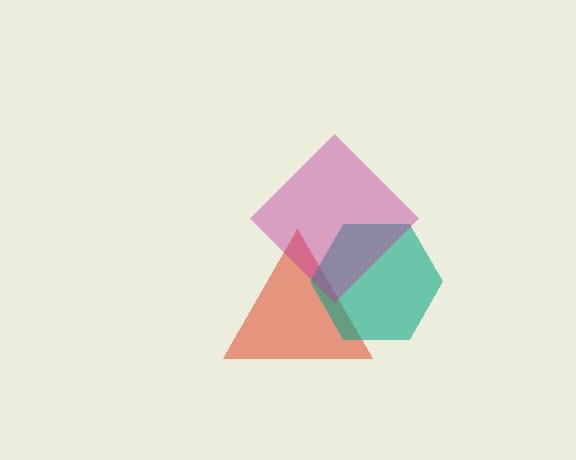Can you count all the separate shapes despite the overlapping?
Yes, there are 3 separate shapes.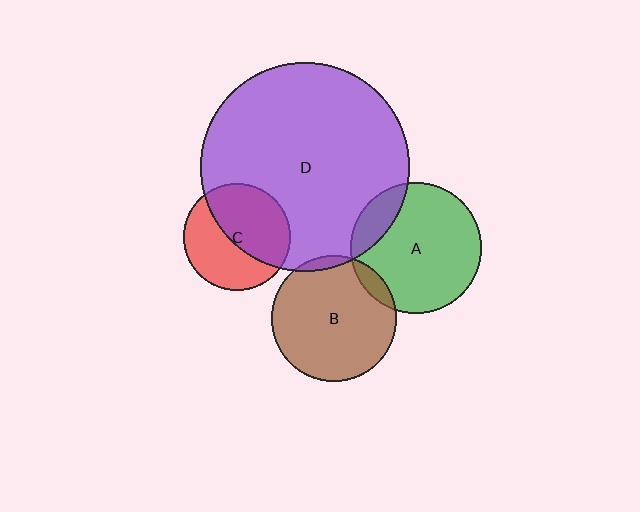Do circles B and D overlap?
Yes.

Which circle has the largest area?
Circle D (purple).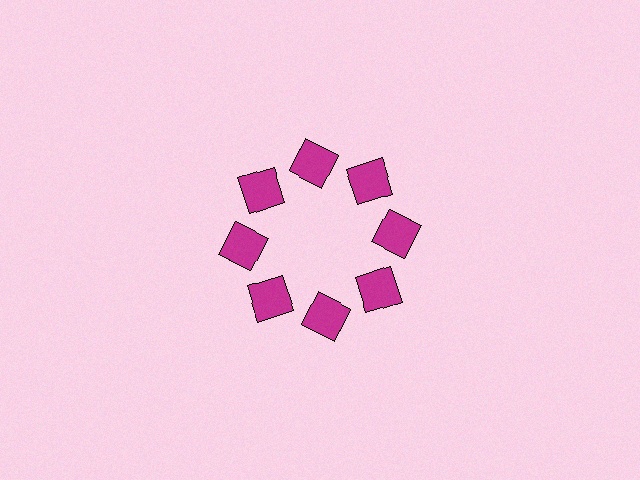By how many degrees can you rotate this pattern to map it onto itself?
The pattern maps onto itself every 45 degrees of rotation.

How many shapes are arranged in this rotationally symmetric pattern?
There are 8 shapes, arranged in 8 groups of 1.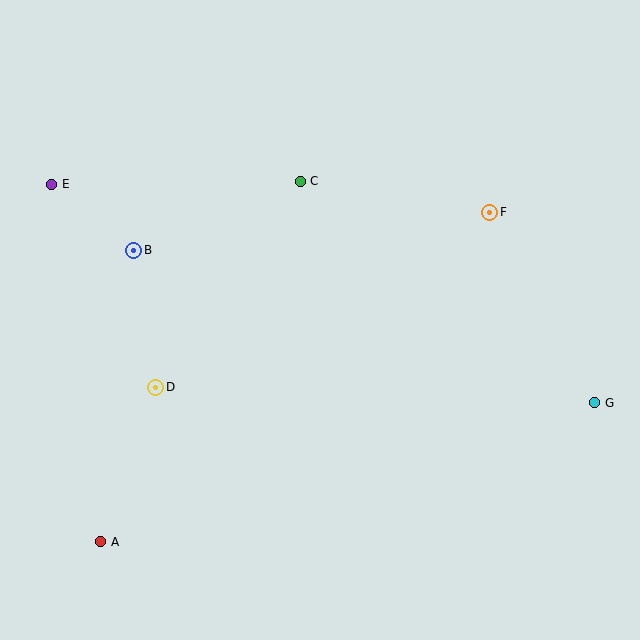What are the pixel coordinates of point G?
Point G is at (595, 403).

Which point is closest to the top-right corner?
Point F is closest to the top-right corner.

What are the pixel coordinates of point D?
Point D is at (156, 387).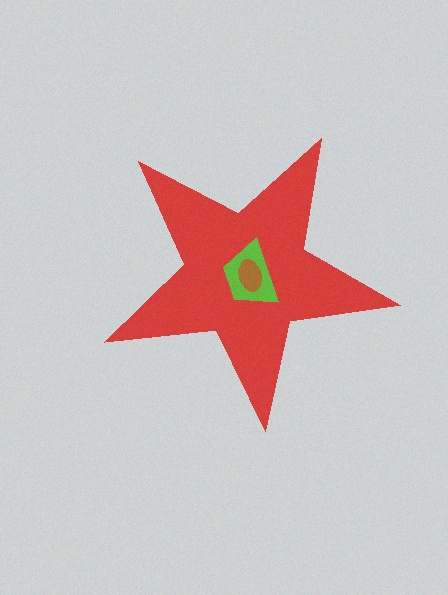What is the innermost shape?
The brown ellipse.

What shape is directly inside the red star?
The lime trapezoid.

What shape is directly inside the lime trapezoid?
The brown ellipse.